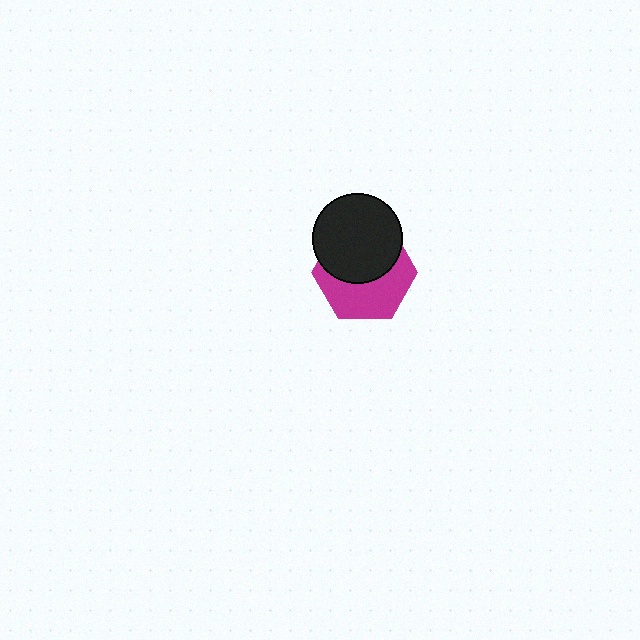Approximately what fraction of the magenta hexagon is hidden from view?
Roughly 50% of the magenta hexagon is hidden behind the black circle.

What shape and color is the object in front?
The object in front is a black circle.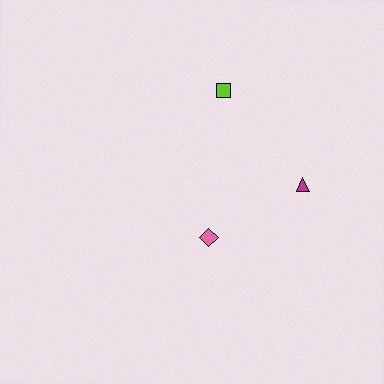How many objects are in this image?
There are 3 objects.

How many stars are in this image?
There are no stars.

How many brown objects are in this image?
There are no brown objects.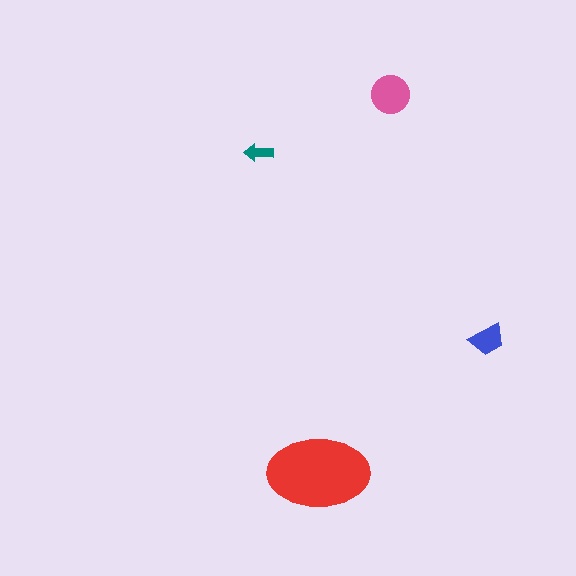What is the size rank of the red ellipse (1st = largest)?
1st.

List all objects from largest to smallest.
The red ellipse, the pink circle, the blue trapezoid, the teal arrow.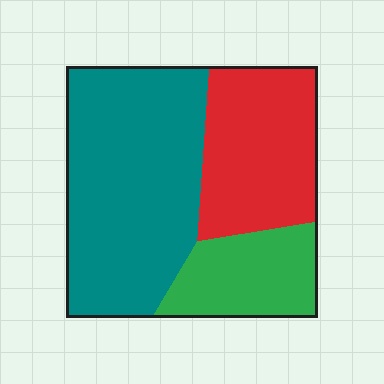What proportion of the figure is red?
Red covers about 30% of the figure.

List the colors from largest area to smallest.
From largest to smallest: teal, red, green.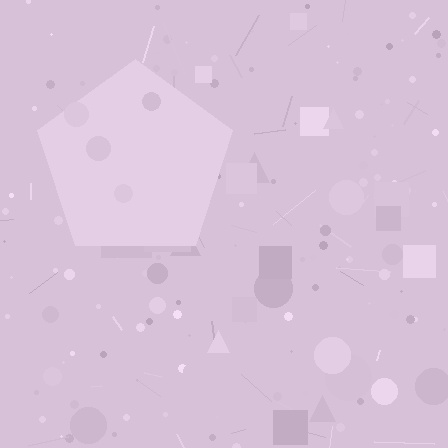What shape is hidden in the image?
A pentagon is hidden in the image.